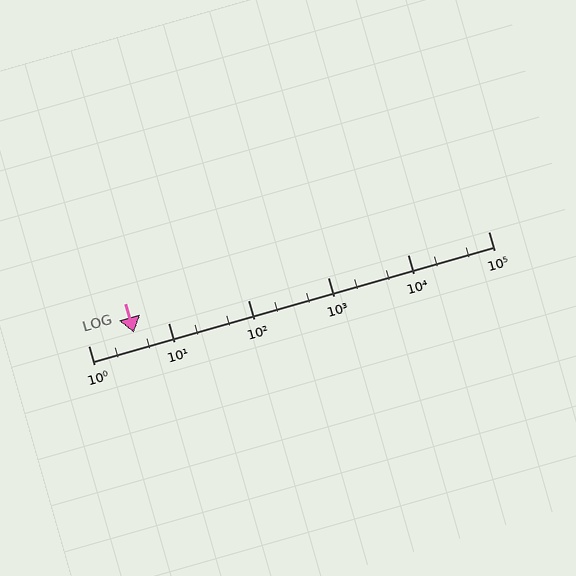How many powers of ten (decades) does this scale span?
The scale spans 5 decades, from 1 to 100000.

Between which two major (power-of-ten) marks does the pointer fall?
The pointer is between 1 and 10.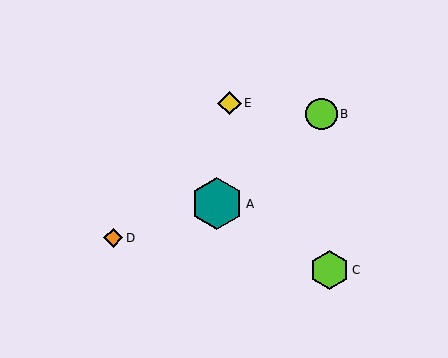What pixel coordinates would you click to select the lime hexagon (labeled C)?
Click at (329, 270) to select the lime hexagon C.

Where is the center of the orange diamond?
The center of the orange diamond is at (113, 238).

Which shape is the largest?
The teal hexagon (labeled A) is the largest.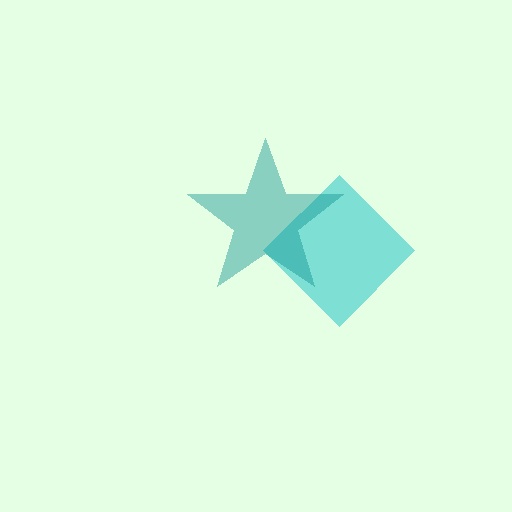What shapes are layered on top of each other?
The layered shapes are: a cyan diamond, a teal star.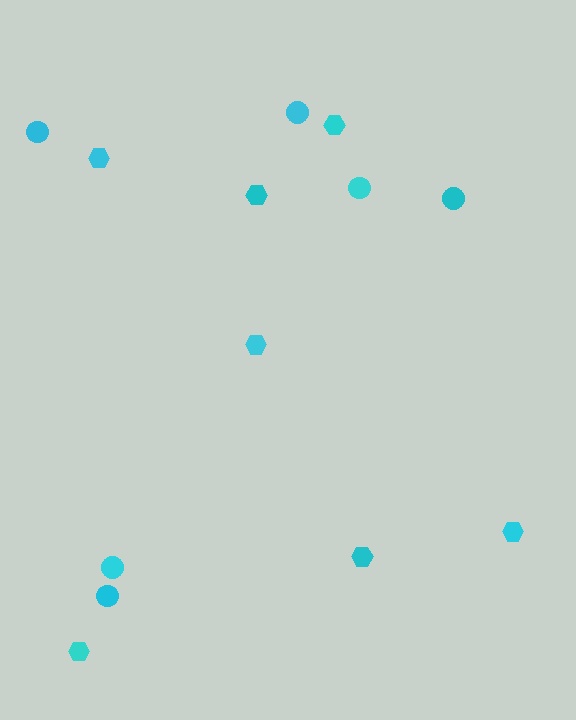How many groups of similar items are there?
There are 2 groups: one group of circles (6) and one group of hexagons (7).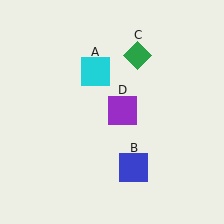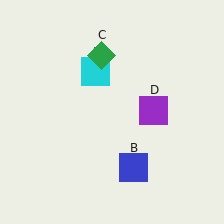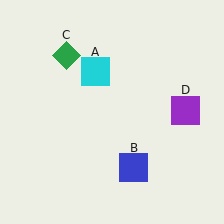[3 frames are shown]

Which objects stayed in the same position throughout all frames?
Cyan square (object A) and blue square (object B) remained stationary.